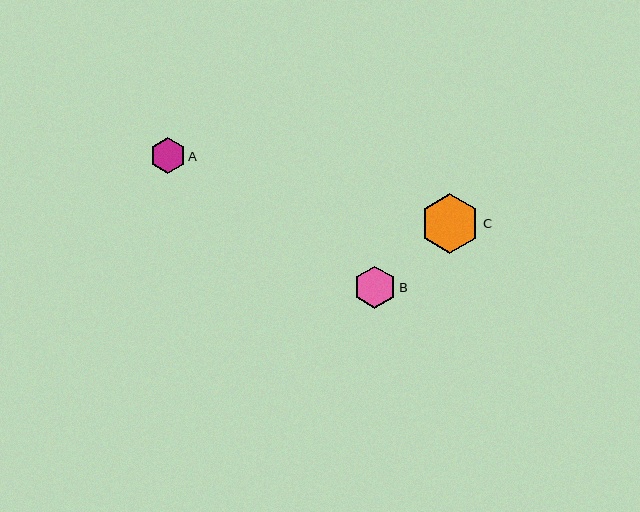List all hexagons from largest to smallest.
From largest to smallest: C, B, A.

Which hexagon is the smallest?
Hexagon A is the smallest with a size of approximately 36 pixels.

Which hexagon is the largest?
Hexagon C is the largest with a size of approximately 60 pixels.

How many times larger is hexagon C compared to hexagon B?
Hexagon C is approximately 1.4 times the size of hexagon B.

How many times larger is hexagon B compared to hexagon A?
Hexagon B is approximately 1.2 times the size of hexagon A.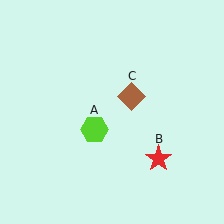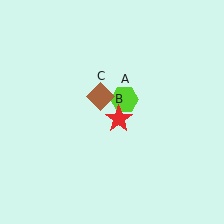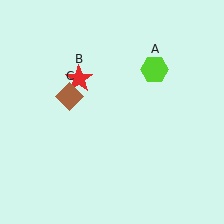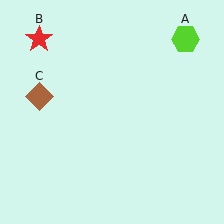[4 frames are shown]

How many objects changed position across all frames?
3 objects changed position: lime hexagon (object A), red star (object B), brown diamond (object C).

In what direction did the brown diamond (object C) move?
The brown diamond (object C) moved left.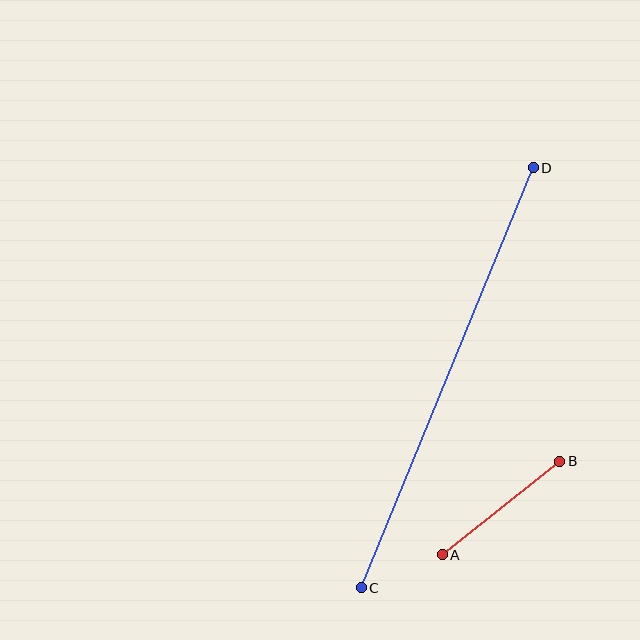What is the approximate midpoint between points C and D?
The midpoint is at approximately (447, 378) pixels.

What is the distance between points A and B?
The distance is approximately 150 pixels.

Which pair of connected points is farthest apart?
Points C and D are farthest apart.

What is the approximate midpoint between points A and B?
The midpoint is at approximately (501, 508) pixels.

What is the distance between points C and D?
The distance is approximately 454 pixels.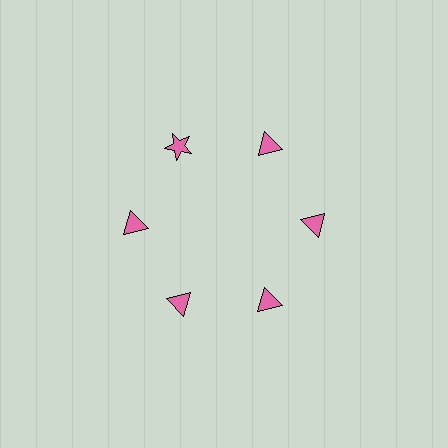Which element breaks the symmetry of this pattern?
The pink star at roughly the 11 o'clock position breaks the symmetry. All other shapes are pink triangles.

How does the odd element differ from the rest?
It has a different shape: star instead of triangle.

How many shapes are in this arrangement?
There are 6 shapes arranged in a ring pattern.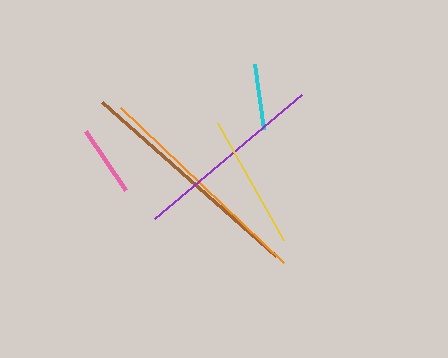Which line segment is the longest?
The brown line is the longest at approximately 232 pixels.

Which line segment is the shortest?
The cyan line is the shortest at approximately 65 pixels.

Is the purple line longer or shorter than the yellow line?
The purple line is longer than the yellow line.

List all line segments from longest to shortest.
From longest to shortest: brown, orange, purple, yellow, pink, cyan.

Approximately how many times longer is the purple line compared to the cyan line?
The purple line is approximately 2.9 times the length of the cyan line.